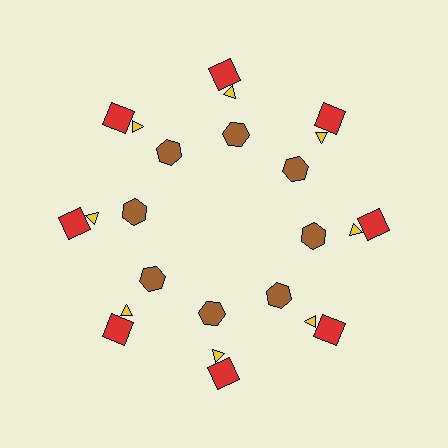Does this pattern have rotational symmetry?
Yes, this pattern has 8-fold rotational symmetry. It looks the same after rotating 45 degrees around the center.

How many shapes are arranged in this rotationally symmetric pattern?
There are 24 shapes, arranged in 8 groups of 3.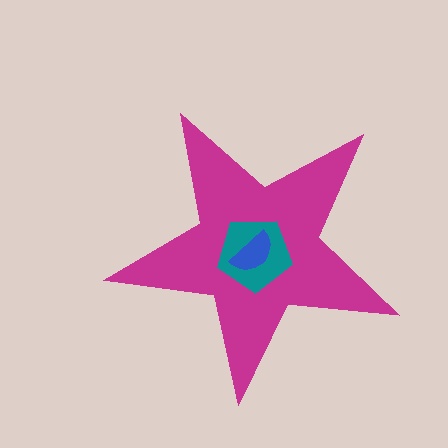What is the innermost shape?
The blue semicircle.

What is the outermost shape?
The magenta star.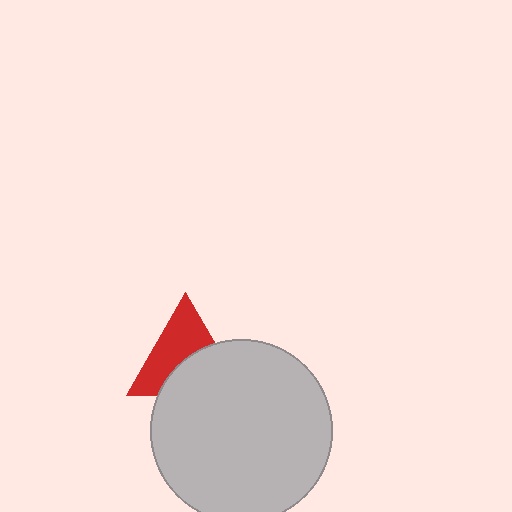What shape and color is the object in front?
The object in front is a light gray circle.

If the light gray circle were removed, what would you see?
You would see the complete red triangle.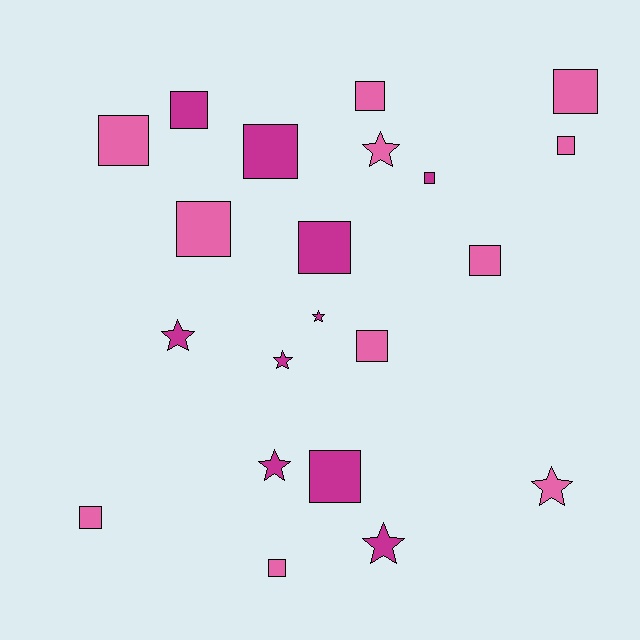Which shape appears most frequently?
Square, with 14 objects.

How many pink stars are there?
There are 2 pink stars.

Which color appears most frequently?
Pink, with 11 objects.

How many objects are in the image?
There are 21 objects.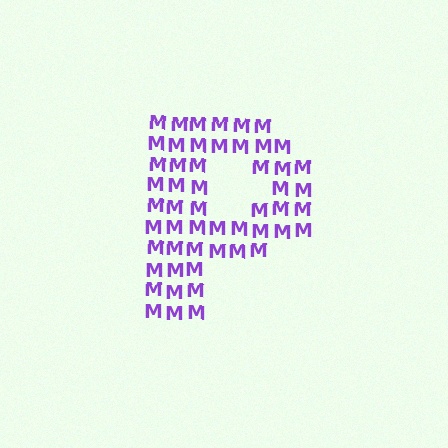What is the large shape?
The large shape is the letter P.